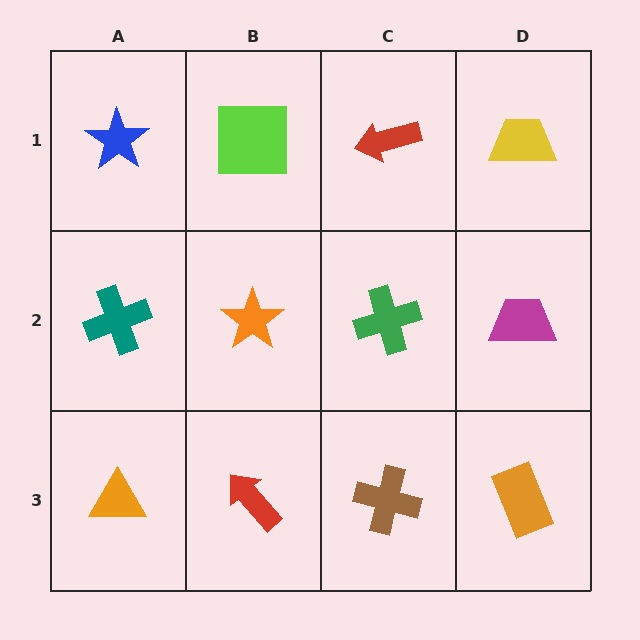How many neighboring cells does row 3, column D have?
2.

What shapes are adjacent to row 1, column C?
A green cross (row 2, column C), a lime square (row 1, column B), a yellow trapezoid (row 1, column D).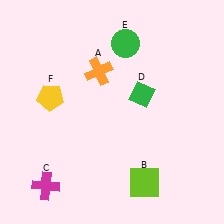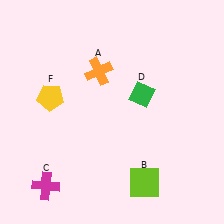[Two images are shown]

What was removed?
The green circle (E) was removed in Image 2.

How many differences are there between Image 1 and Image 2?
There is 1 difference between the two images.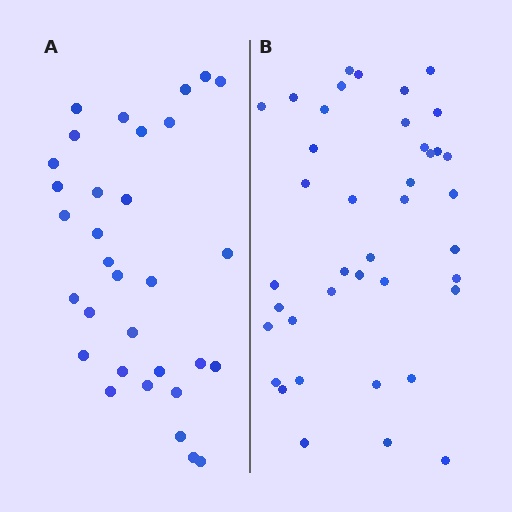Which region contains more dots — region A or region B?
Region B (the right region) has more dots.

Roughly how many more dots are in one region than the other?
Region B has roughly 8 or so more dots than region A.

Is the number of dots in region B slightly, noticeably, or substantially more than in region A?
Region B has noticeably more, but not dramatically so. The ratio is roughly 1.2 to 1.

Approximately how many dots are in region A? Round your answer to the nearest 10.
About 30 dots. (The exact count is 32, which rounds to 30.)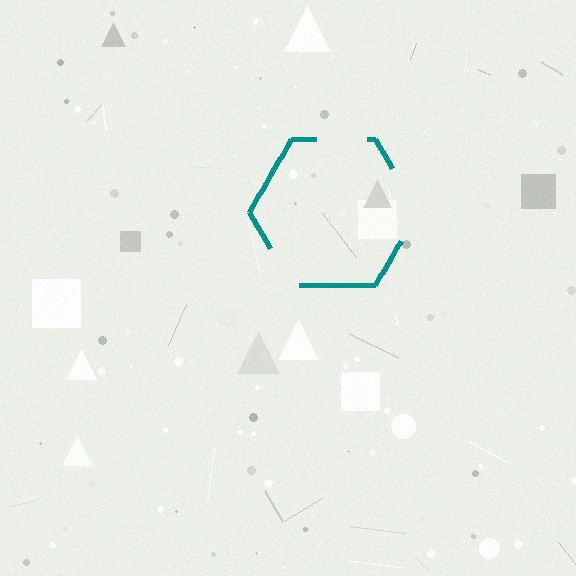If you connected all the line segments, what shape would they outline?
They would outline a hexagon.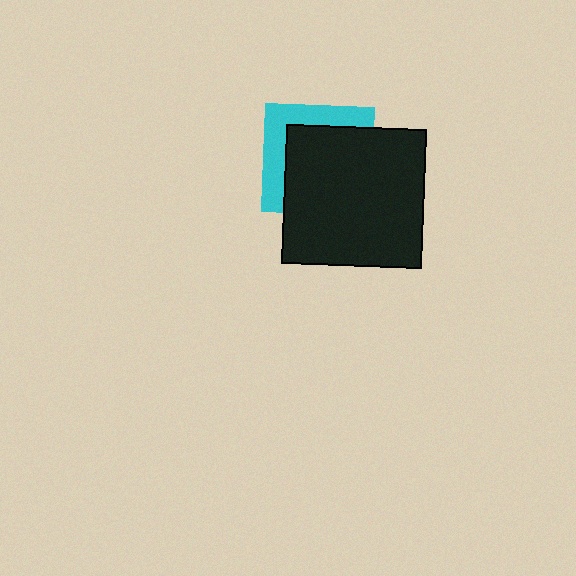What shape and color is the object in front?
The object in front is a black square.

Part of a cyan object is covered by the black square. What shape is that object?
It is a square.